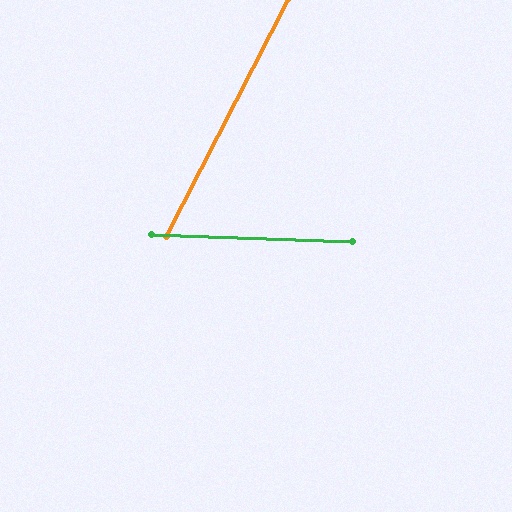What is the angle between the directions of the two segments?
Approximately 65 degrees.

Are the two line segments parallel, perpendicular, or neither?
Neither parallel nor perpendicular — they differ by about 65°.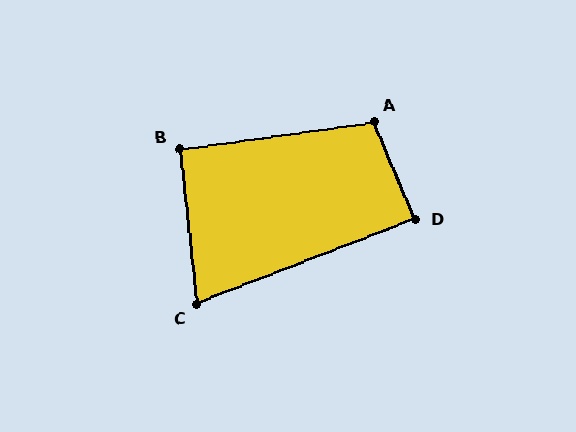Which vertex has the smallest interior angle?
C, at approximately 75 degrees.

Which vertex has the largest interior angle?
A, at approximately 105 degrees.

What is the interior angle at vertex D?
Approximately 88 degrees (approximately right).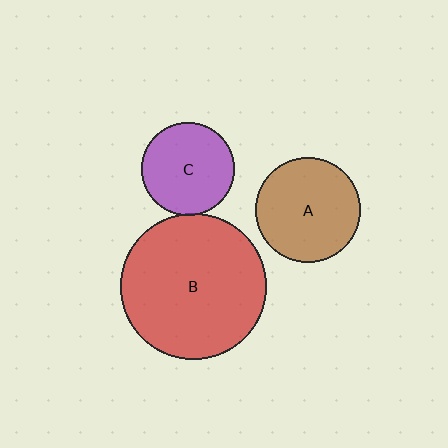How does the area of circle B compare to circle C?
Approximately 2.5 times.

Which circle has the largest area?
Circle B (red).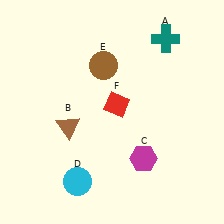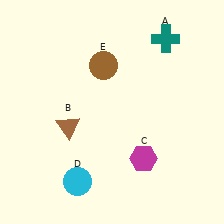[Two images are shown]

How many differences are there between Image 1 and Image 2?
There is 1 difference between the two images.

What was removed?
The red diamond (F) was removed in Image 2.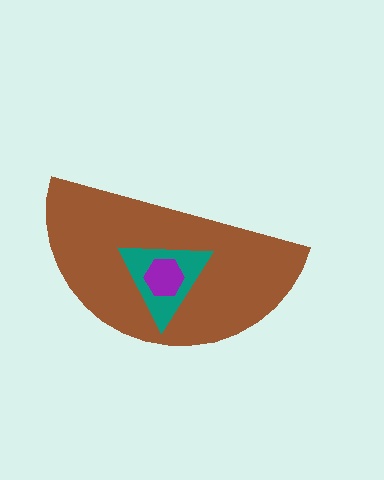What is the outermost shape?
The brown semicircle.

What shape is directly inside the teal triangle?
The purple hexagon.